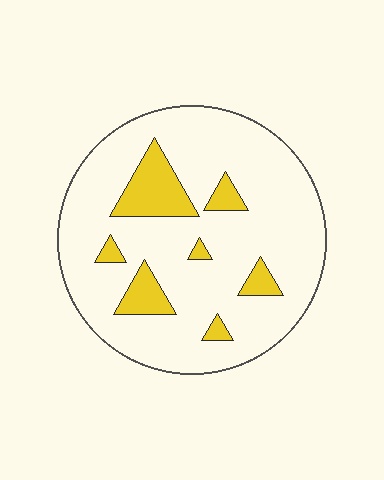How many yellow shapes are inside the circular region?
7.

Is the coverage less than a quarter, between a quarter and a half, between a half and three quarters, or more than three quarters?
Less than a quarter.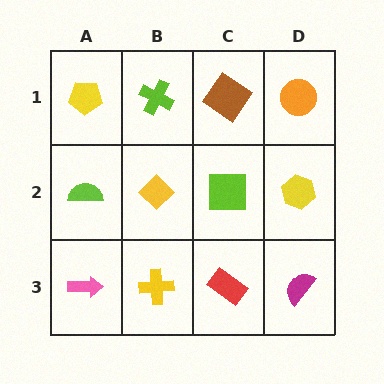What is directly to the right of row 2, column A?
A yellow diamond.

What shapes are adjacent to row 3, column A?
A lime semicircle (row 2, column A), a yellow cross (row 3, column B).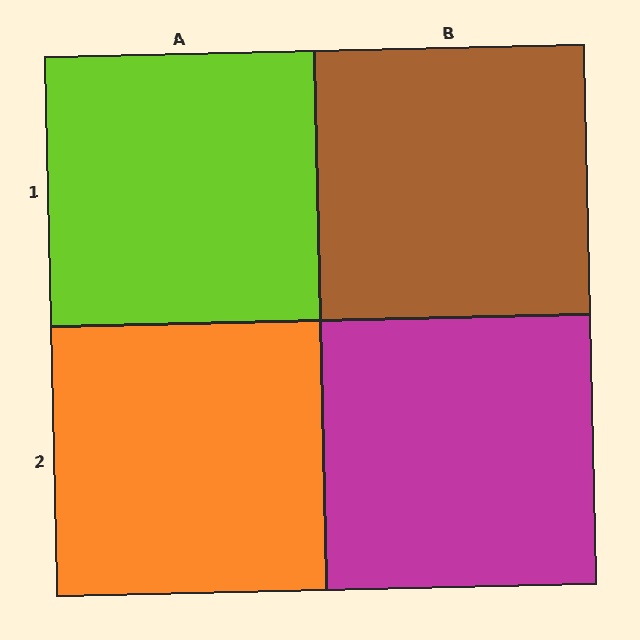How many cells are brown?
1 cell is brown.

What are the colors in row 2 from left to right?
Orange, magenta.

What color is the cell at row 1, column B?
Brown.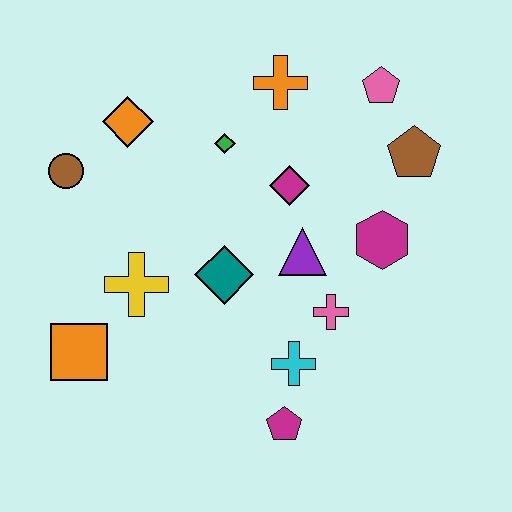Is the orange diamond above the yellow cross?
Yes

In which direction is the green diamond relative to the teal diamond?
The green diamond is above the teal diamond.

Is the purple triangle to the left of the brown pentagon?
Yes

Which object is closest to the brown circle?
The orange diamond is closest to the brown circle.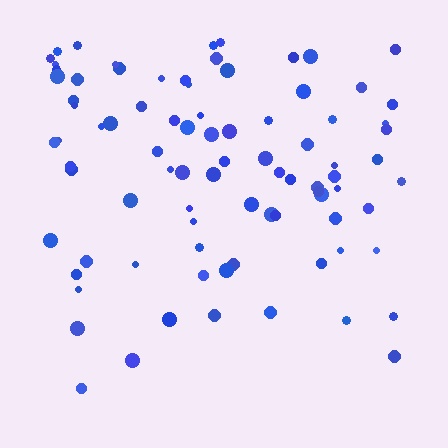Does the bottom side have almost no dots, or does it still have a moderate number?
Still a moderate number, just noticeably fewer than the top.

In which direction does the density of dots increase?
From bottom to top, with the top side densest.